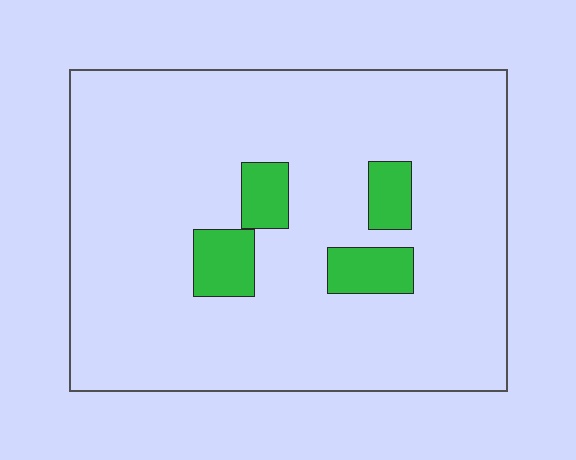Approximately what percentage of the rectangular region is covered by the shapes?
Approximately 10%.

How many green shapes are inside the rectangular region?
4.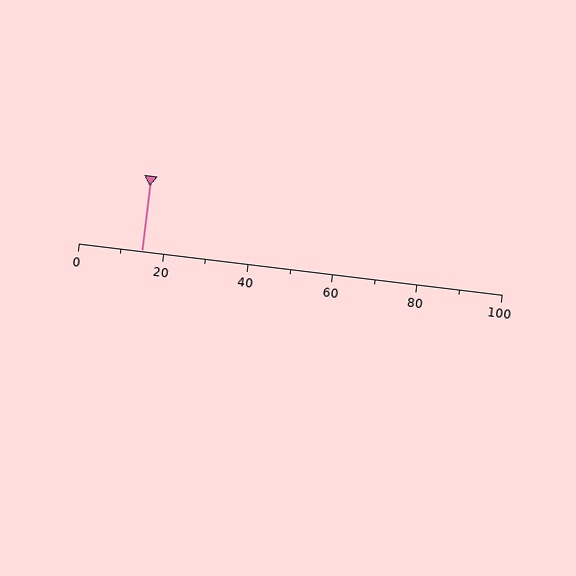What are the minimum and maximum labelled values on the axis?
The axis runs from 0 to 100.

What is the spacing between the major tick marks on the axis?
The major ticks are spaced 20 apart.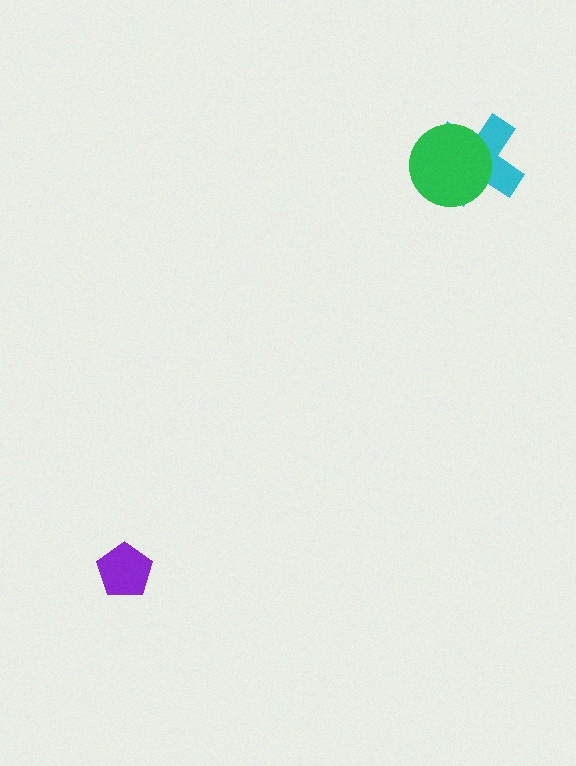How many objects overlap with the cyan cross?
1 object overlaps with the cyan cross.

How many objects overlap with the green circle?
1 object overlaps with the green circle.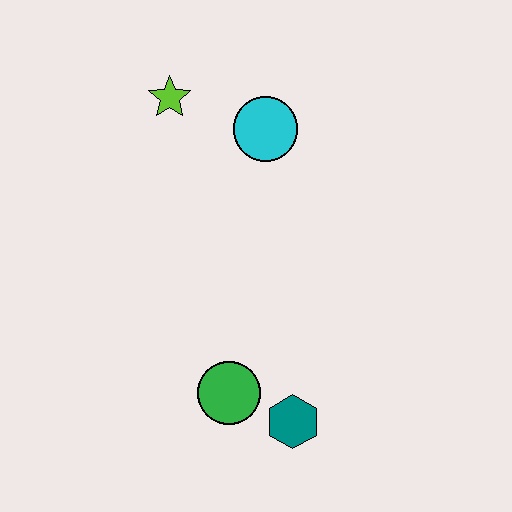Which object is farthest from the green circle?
The lime star is farthest from the green circle.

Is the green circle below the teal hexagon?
No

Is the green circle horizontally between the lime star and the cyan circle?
Yes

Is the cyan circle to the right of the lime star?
Yes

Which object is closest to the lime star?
The cyan circle is closest to the lime star.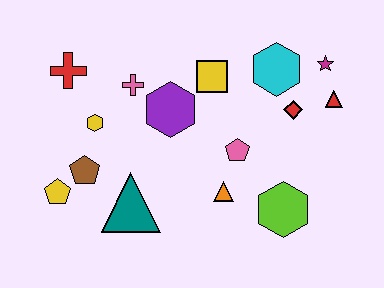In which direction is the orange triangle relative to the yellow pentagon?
The orange triangle is to the right of the yellow pentagon.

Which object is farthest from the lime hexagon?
The red cross is farthest from the lime hexagon.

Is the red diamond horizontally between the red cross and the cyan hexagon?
No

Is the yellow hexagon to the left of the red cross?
No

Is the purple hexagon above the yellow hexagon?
Yes